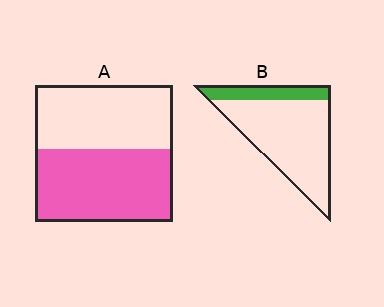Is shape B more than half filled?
No.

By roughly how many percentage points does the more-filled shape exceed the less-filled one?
By roughly 35 percentage points (A over B).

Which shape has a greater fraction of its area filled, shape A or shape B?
Shape A.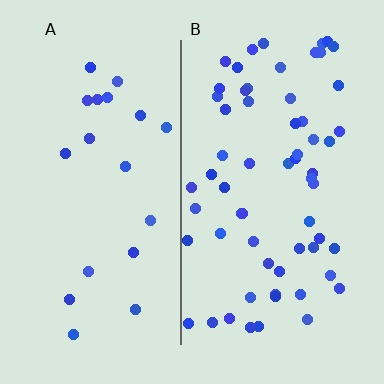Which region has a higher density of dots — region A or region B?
B (the right).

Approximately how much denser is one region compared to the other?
Approximately 3.2× — region B over region A.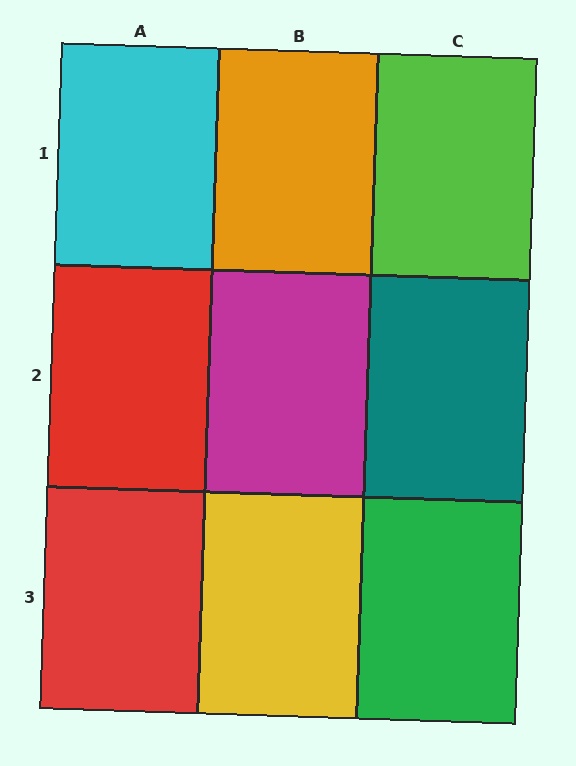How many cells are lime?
1 cell is lime.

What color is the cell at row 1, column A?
Cyan.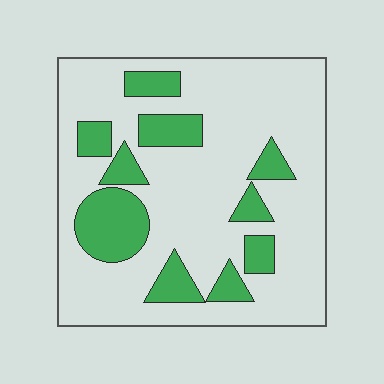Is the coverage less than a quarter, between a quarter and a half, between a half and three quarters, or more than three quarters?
Less than a quarter.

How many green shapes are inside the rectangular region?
10.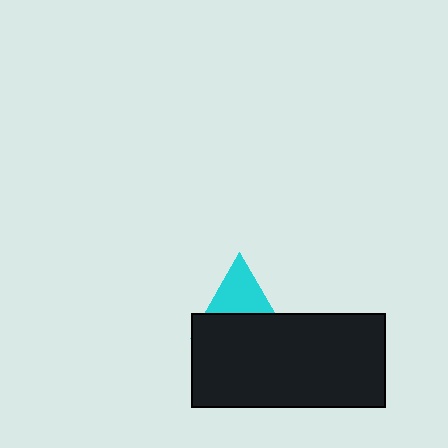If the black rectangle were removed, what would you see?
You would see the complete cyan triangle.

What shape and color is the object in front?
The object in front is a black rectangle.